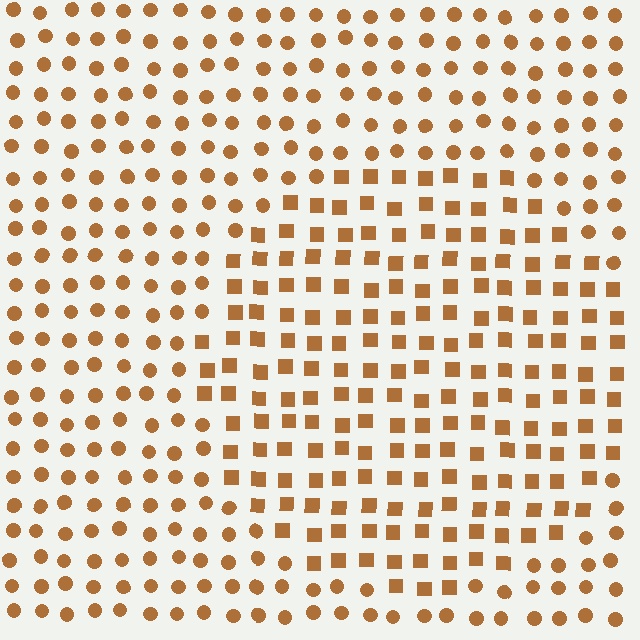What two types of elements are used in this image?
The image uses squares inside the circle region and circles outside it.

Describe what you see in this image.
The image is filled with small brown elements arranged in a uniform grid. A circle-shaped region contains squares, while the surrounding area contains circles. The boundary is defined purely by the change in element shape.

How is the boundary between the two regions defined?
The boundary is defined by a change in element shape: squares inside vs. circles outside. All elements share the same color and spacing.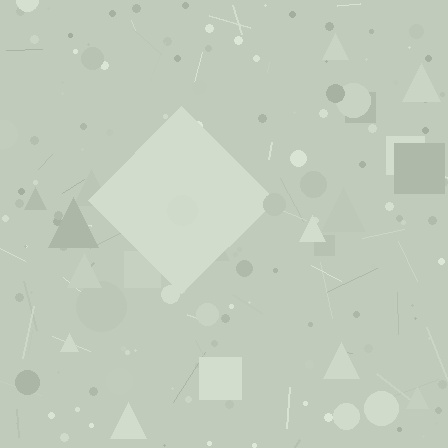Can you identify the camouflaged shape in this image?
The camouflaged shape is a diamond.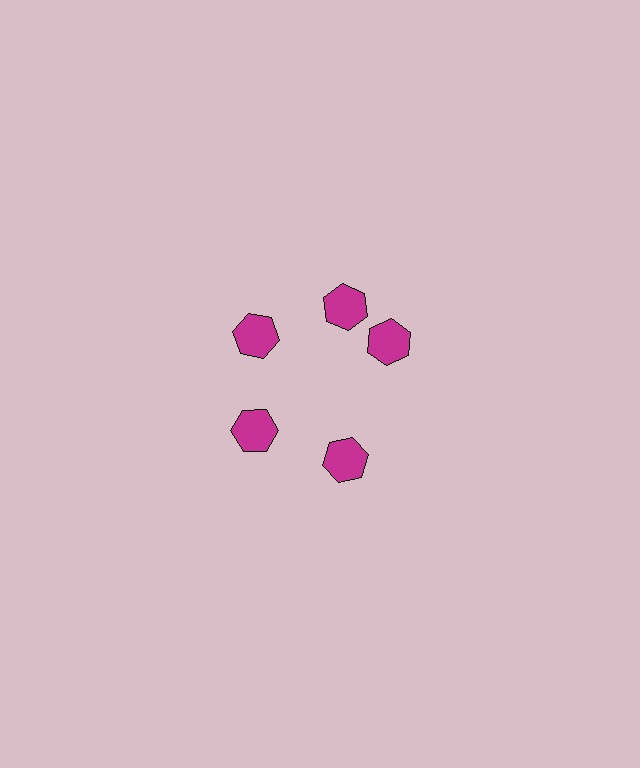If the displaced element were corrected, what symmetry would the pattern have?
It would have 5-fold rotational symmetry — the pattern would map onto itself every 72 degrees.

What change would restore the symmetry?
The symmetry would be restored by rotating it back into even spacing with its neighbors so that all 5 hexagons sit at equal angles and equal distance from the center.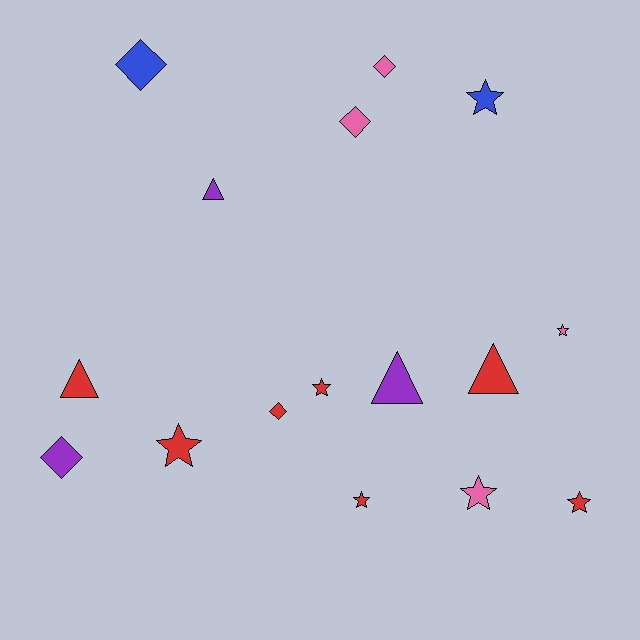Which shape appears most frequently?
Star, with 7 objects.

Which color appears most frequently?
Red, with 7 objects.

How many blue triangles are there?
There are no blue triangles.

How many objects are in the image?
There are 16 objects.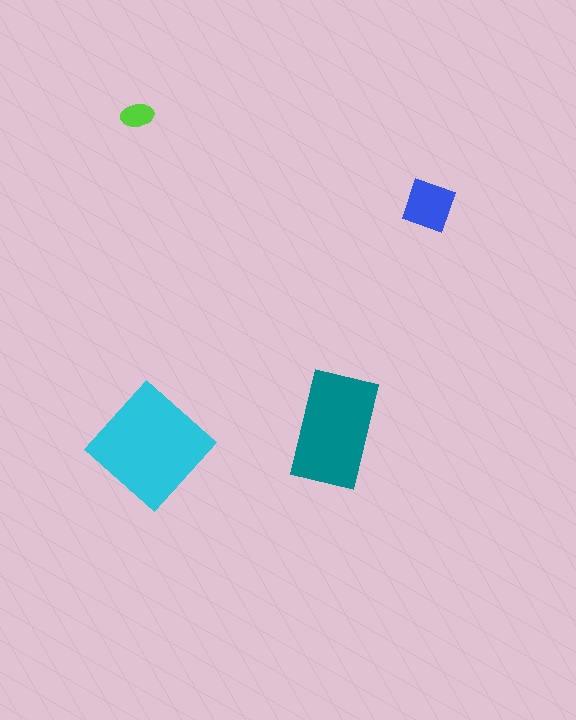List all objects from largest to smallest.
The cyan diamond, the teal rectangle, the blue diamond, the lime ellipse.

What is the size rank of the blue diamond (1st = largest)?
3rd.